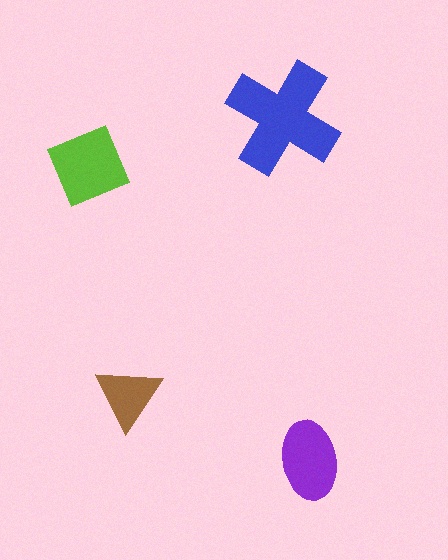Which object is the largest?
The blue cross.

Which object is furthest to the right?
The purple ellipse is rightmost.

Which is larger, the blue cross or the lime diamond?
The blue cross.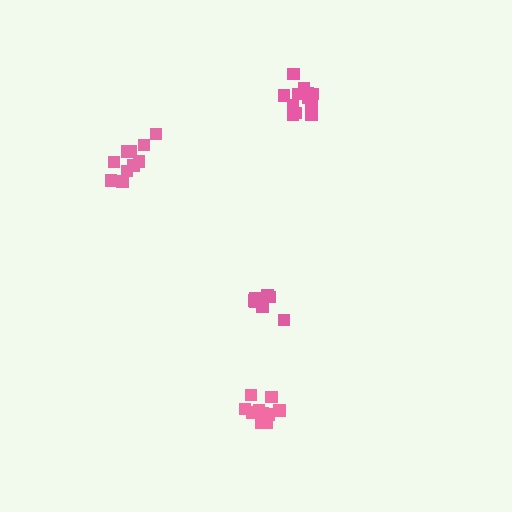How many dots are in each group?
Group 1: 7 dots, Group 2: 10 dots, Group 3: 13 dots, Group 4: 11 dots (41 total).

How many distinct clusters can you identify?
There are 4 distinct clusters.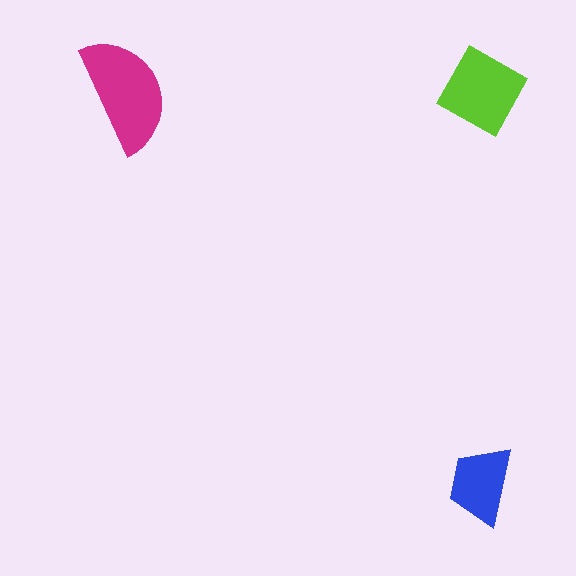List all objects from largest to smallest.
The magenta semicircle, the lime square, the blue trapezoid.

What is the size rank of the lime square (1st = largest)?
2nd.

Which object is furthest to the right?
The lime square is rightmost.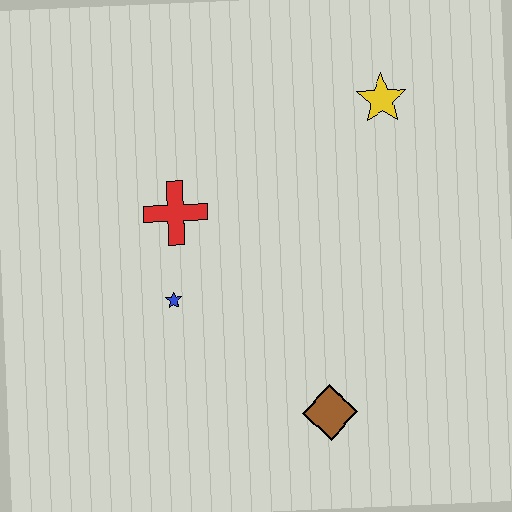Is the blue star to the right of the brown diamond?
No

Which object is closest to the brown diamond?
The blue star is closest to the brown diamond.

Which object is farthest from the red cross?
The brown diamond is farthest from the red cross.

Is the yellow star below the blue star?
No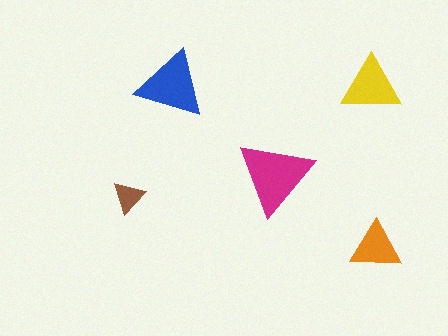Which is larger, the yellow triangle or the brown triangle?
The yellow one.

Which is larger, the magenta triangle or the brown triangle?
The magenta one.